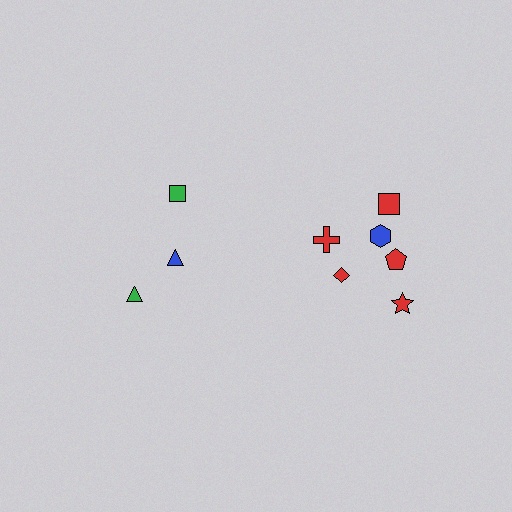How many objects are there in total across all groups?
There are 9 objects.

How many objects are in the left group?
There are 3 objects.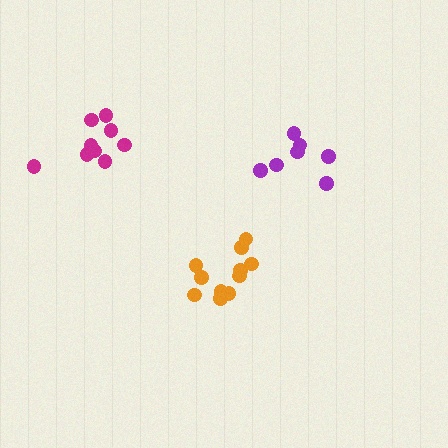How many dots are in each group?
Group 1: 7 dots, Group 2: 11 dots, Group 3: 9 dots (27 total).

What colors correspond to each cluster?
The clusters are colored: purple, orange, magenta.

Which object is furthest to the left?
The magenta cluster is leftmost.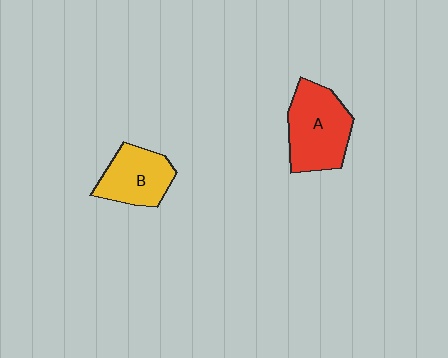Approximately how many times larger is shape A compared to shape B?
Approximately 1.3 times.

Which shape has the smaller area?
Shape B (yellow).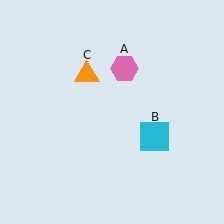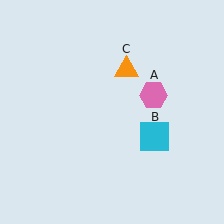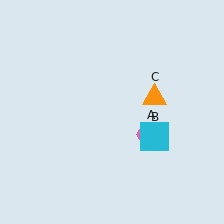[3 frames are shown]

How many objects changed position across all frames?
2 objects changed position: pink hexagon (object A), orange triangle (object C).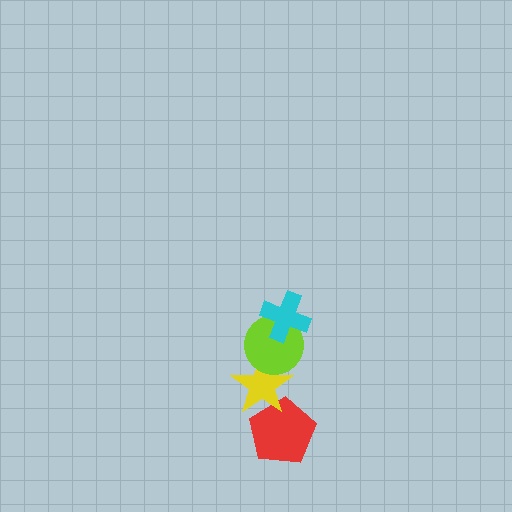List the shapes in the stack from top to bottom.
From top to bottom: the cyan cross, the lime circle, the yellow star, the red pentagon.